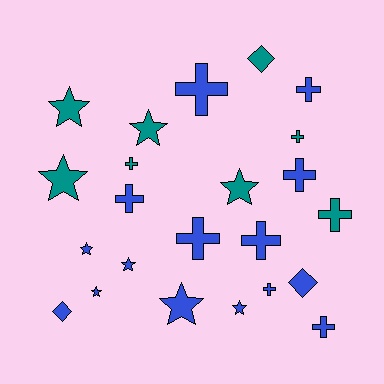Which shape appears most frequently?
Cross, with 11 objects.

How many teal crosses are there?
There are 3 teal crosses.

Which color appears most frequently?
Blue, with 15 objects.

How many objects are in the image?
There are 23 objects.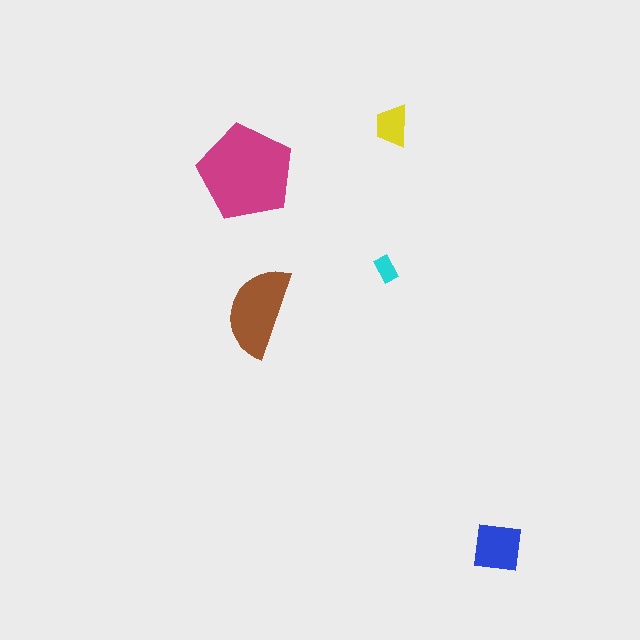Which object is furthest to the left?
The magenta pentagon is leftmost.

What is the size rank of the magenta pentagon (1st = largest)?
1st.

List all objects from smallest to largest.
The cyan rectangle, the yellow trapezoid, the blue square, the brown semicircle, the magenta pentagon.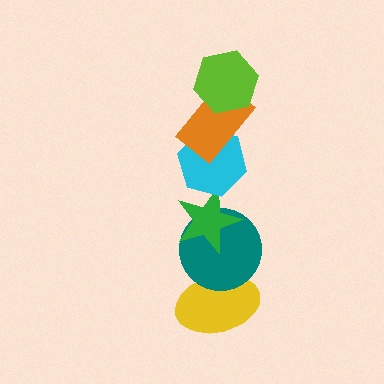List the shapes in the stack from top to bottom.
From top to bottom: the lime hexagon, the orange rectangle, the cyan hexagon, the green star, the teal circle, the yellow ellipse.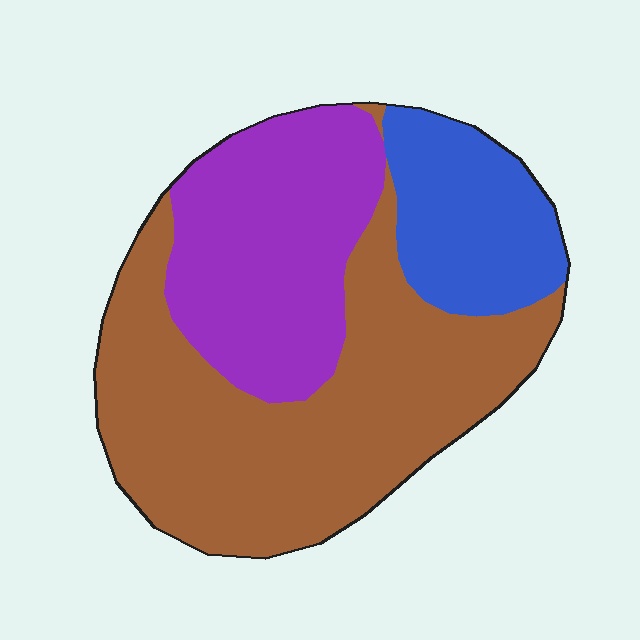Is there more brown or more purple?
Brown.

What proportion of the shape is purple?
Purple takes up between a sixth and a third of the shape.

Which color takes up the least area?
Blue, at roughly 20%.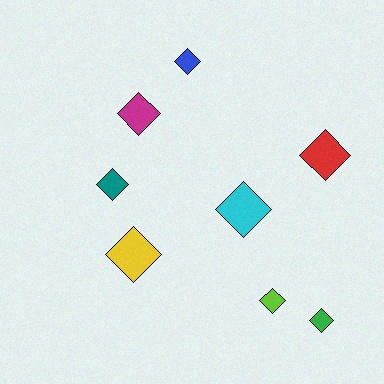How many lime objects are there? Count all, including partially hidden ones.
There is 1 lime object.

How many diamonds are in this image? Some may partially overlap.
There are 8 diamonds.